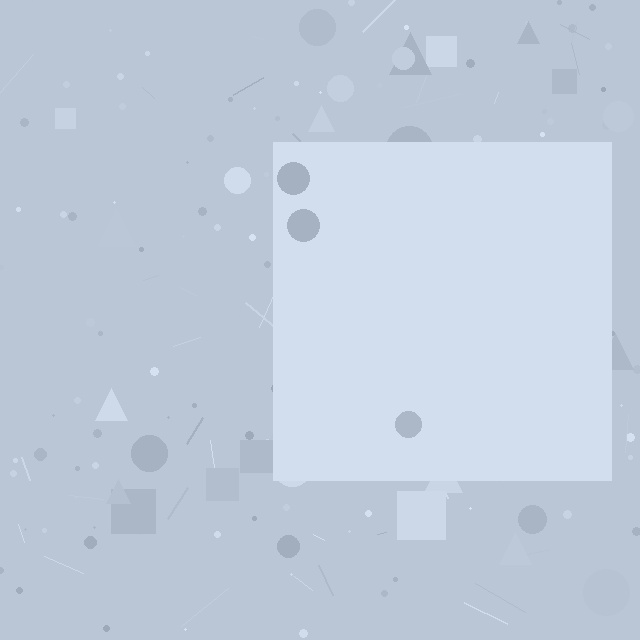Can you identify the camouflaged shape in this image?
The camouflaged shape is a square.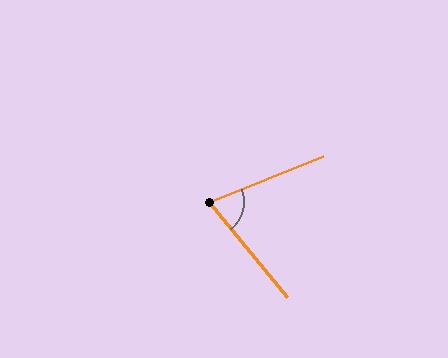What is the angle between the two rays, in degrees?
Approximately 72 degrees.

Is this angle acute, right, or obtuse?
It is acute.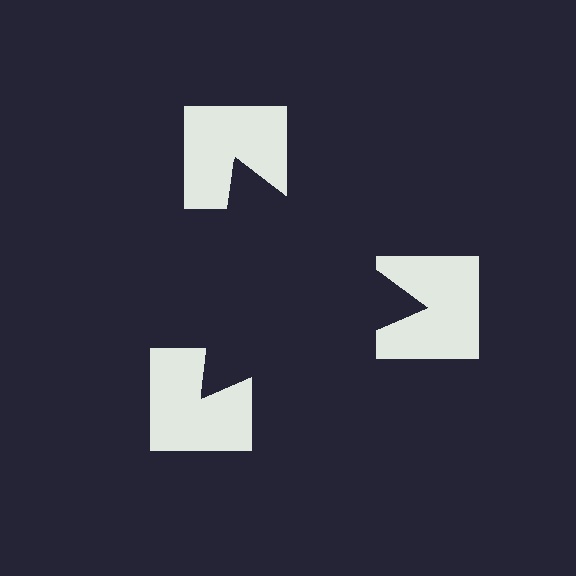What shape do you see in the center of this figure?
An illusory triangle — its edges are inferred from the aligned wedge cuts in the notched squares, not physically drawn.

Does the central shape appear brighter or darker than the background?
It typically appears slightly darker than the background, even though no actual brightness change is drawn.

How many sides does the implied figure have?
3 sides.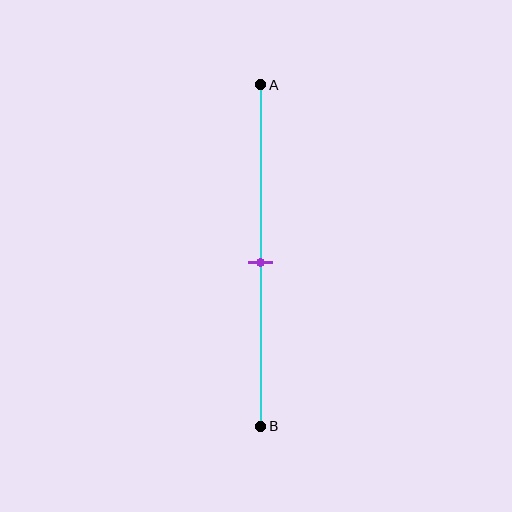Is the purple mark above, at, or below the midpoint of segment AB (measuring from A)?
The purple mark is approximately at the midpoint of segment AB.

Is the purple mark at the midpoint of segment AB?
Yes, the mark is approximately at the midpoint.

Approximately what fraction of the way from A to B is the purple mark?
The purple mark is approximately 50% of the way from A to B.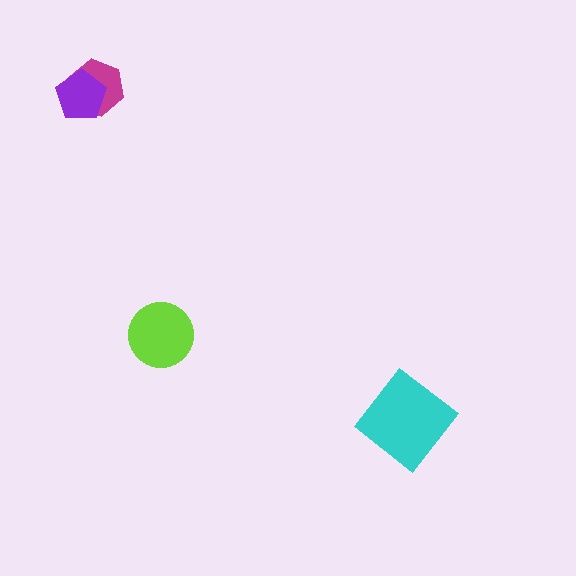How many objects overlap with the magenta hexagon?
1 object overlaps with the magenta hexagon.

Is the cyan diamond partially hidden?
No, no other shape covers it.